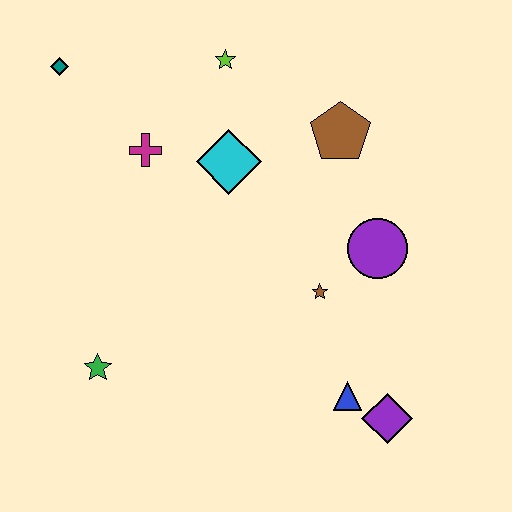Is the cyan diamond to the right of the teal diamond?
Yes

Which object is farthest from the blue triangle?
The teal diamond is farthest from the blue triangle.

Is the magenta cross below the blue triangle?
No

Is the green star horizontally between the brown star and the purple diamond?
No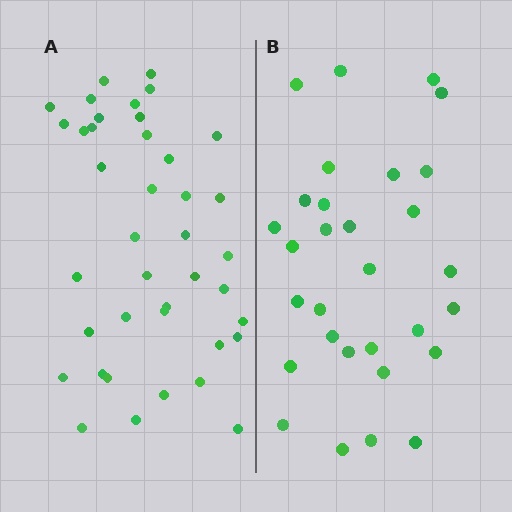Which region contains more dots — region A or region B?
Region A (the left region) has more dots.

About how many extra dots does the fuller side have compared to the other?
Region A has roughly 10 or so more dots than region B.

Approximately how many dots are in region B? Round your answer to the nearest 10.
About 30 dots.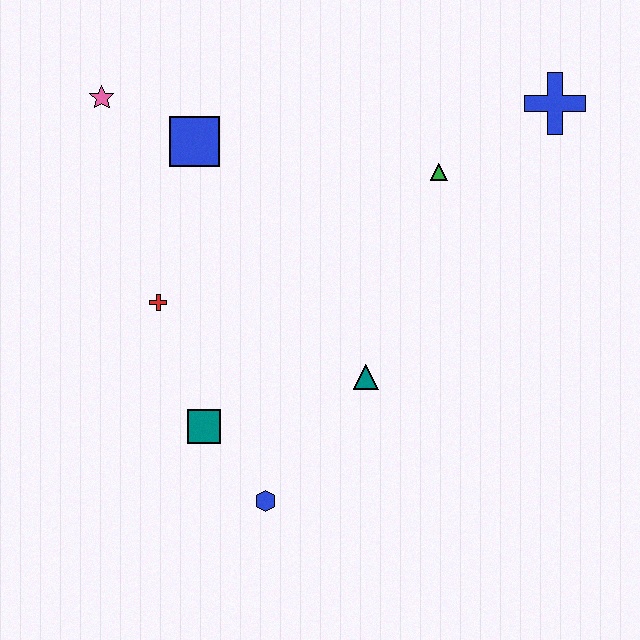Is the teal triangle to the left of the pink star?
No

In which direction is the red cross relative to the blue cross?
The red cross is to the left of the blue cross.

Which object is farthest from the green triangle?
The blue hexagon is farthest from the green triangle.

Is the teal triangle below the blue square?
Yes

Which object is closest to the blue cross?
The green triangle is closest to the blue cross.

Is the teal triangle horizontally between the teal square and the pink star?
No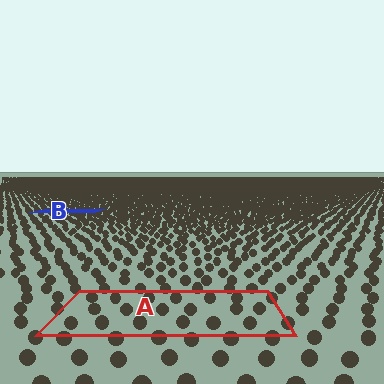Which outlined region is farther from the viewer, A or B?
Region B is farther from the viewer — the texture elements inside it appear smaller and more densely packed.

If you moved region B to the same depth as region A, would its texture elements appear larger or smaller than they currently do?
They would appear larger. At a closer depth, the same texture elements are projected at a bigger on-screen size.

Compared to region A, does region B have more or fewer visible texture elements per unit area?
Region B has more texture elements per unit area — they are packed more densely because it is farther away.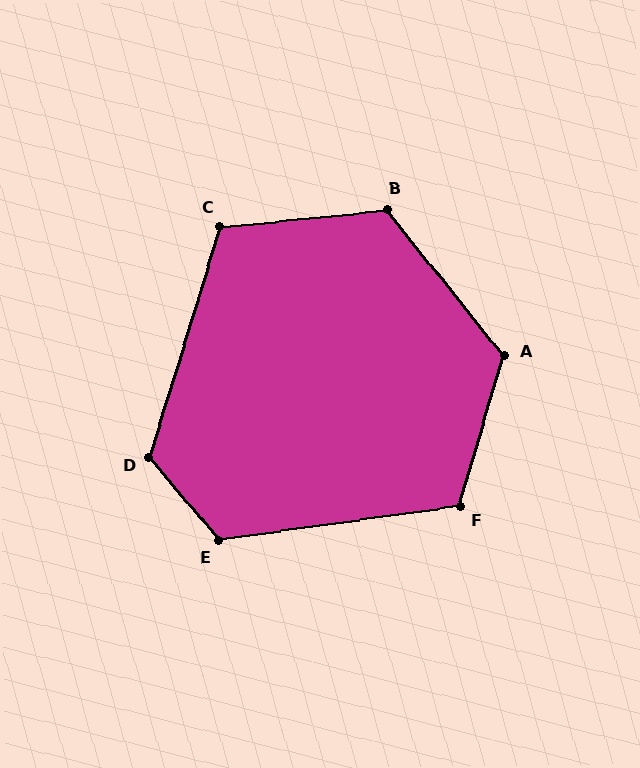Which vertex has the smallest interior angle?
C, at approximately 113 degrees.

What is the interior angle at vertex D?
Approximately 123 degrees (obtuse).